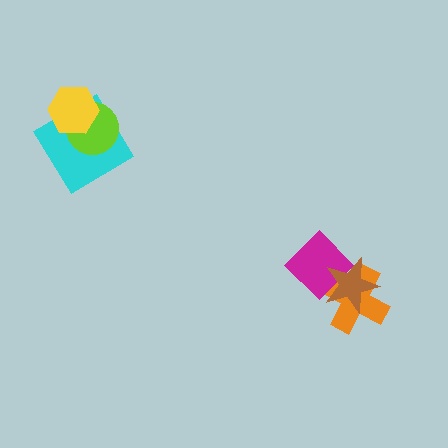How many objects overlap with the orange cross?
2 objects overlap with the orange cross.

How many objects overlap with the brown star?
2 objects overlap with the brown star.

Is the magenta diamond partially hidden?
Yes, it is partially covered by another shape.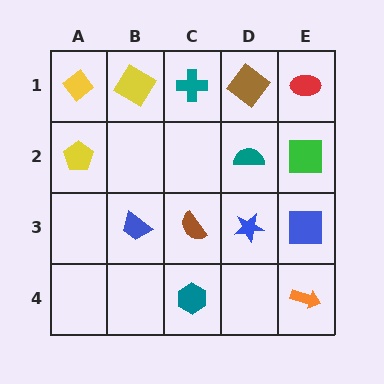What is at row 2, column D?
A teal semicircle.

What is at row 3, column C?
A brown semicircle.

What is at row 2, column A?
A yellow pentagon.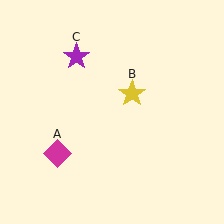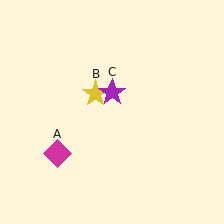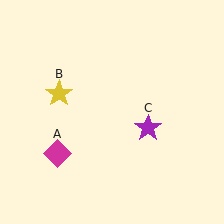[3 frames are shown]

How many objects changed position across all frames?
2 objects changed position: yellow star (object B), purple star (object C).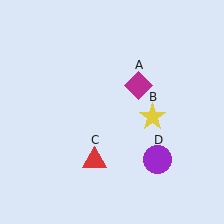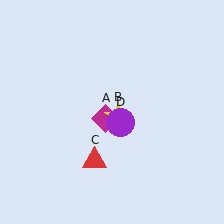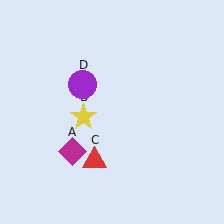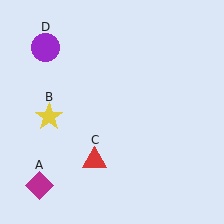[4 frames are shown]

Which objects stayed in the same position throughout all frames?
Red triangle (object C) remained stationary.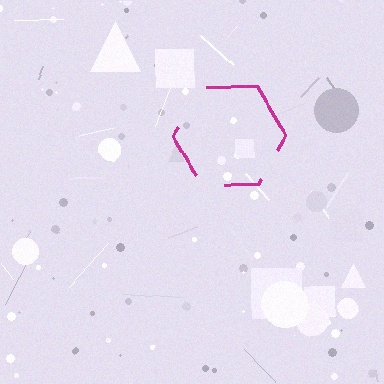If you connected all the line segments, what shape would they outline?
They would outline a hexagon.